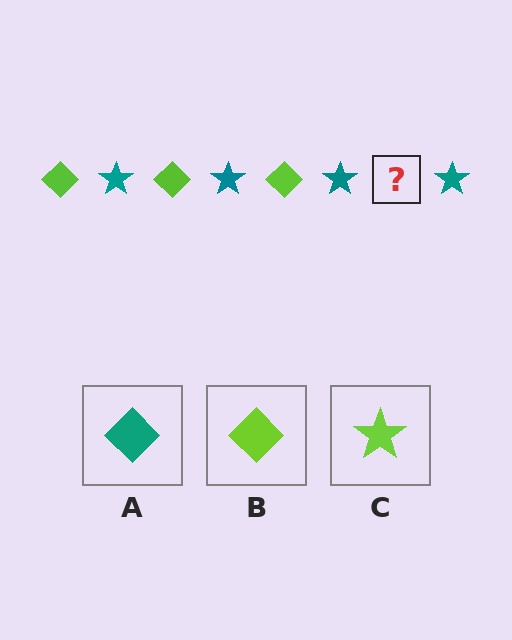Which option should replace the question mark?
Option B.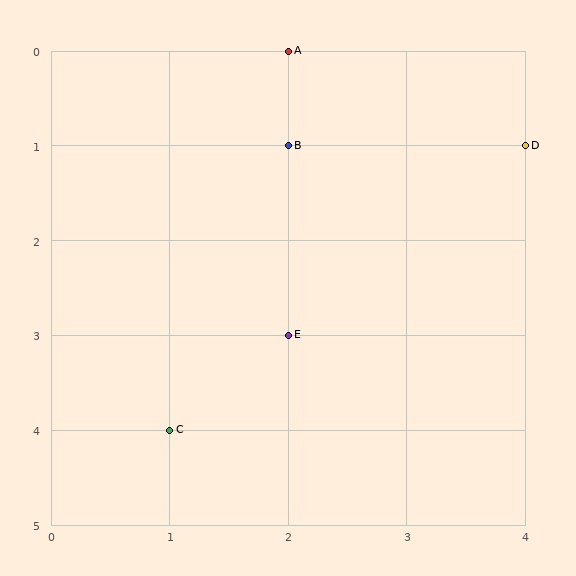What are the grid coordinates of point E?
Point E is at grid coordinates (2, 3).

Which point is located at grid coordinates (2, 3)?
Point E is at (2, 3).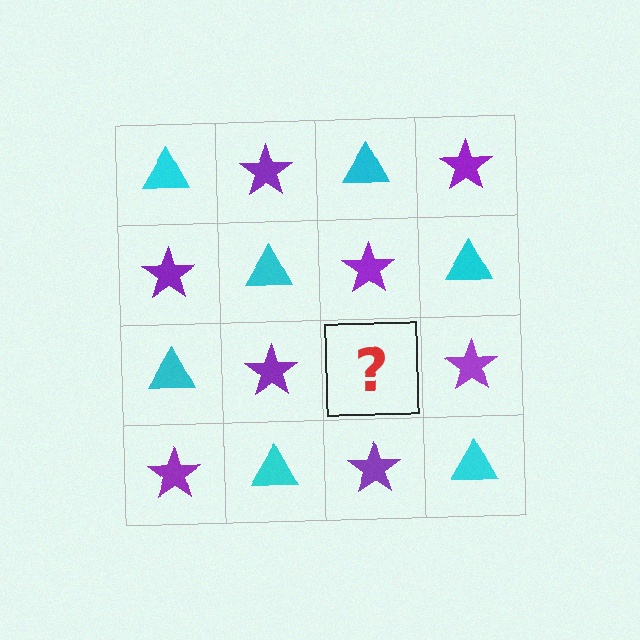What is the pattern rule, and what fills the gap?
The rule is that it alternates cyan triangle and purple star in a checkerboard pattern. The gap should be filled with a cyan triangle.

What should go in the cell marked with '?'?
The missing cell should contain a cyan triangle.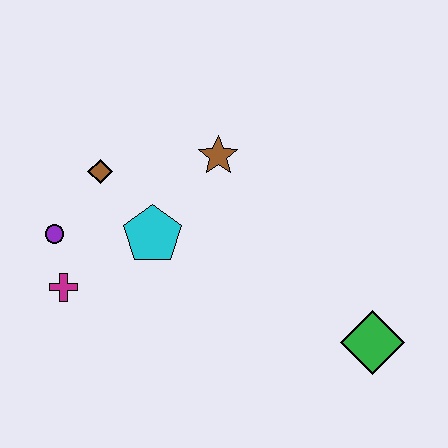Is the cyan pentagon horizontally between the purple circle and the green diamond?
Yes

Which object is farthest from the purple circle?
The green diamond is farthest from the purple circle.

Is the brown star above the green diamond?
Yes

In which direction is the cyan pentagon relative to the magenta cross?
The cyan pentagon is to the right of the magenta cross.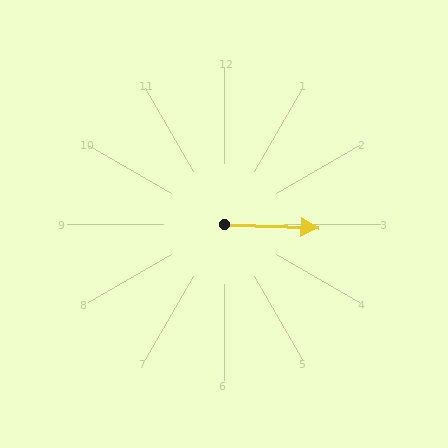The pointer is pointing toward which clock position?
Roughly 3 o'clock.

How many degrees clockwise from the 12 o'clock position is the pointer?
Approximately 92 degrees.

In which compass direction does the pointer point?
East.